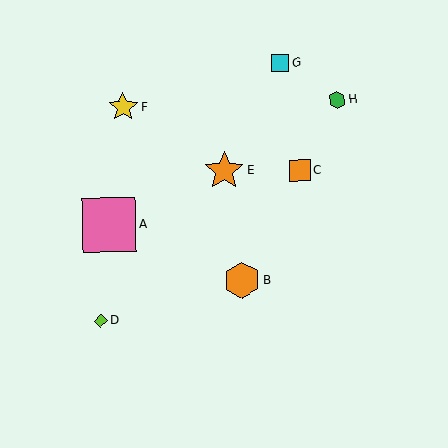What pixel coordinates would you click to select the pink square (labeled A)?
Click at (109, 225) to select the pink square A.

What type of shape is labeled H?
Shape H is a green hexagon.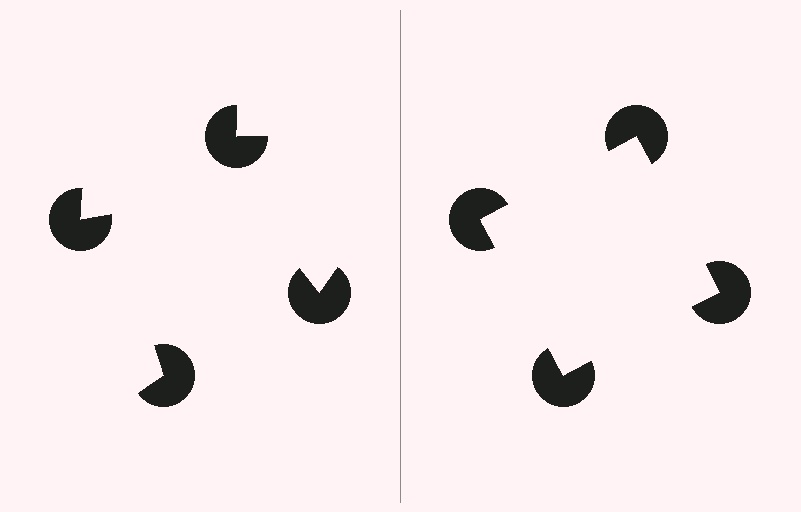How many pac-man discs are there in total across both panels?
8 — 4 on each side.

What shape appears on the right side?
An illusory square.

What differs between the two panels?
The pac-man discs are positioned identically on both sides; only the wedge orientations differ. On the right they align to a square; on the left they are misaligned.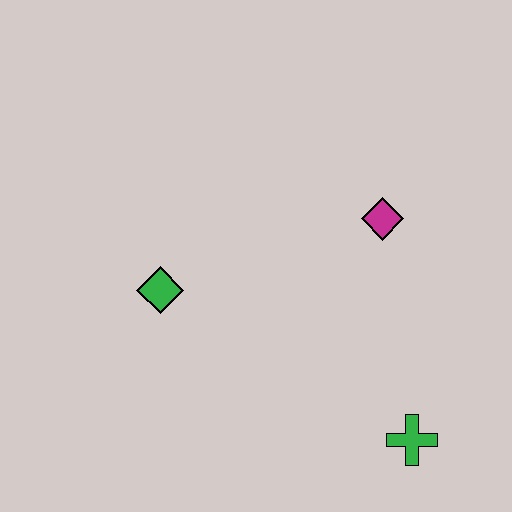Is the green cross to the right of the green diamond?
Yes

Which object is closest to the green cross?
The magenta diamond is closest to the green cross.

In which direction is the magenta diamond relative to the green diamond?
The magenta diamond is to the right of the green diamond.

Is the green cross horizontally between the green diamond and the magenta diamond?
No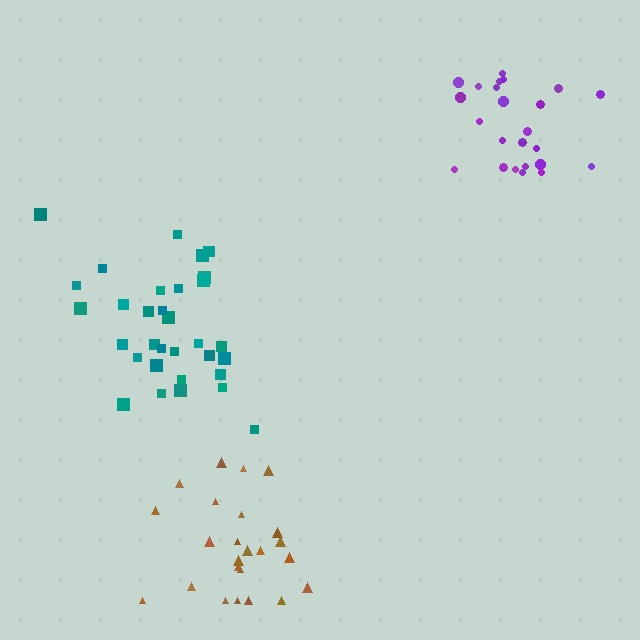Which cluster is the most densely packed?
Purple.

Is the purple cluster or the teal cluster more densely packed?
Purple.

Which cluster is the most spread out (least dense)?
Brown.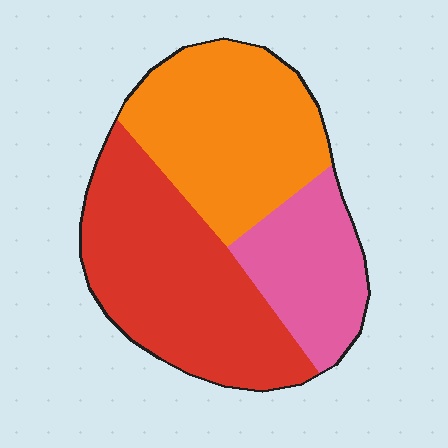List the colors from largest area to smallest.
From largest to smallest: red, orange, pink.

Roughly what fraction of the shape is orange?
Orange covers around 35% of the shape.